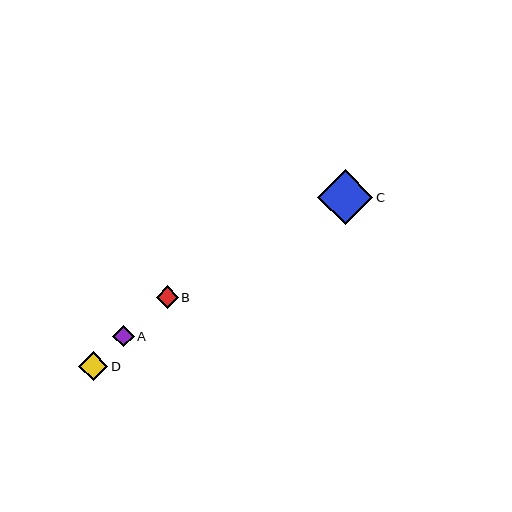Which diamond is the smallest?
Diamond A is the smallest with a size of approximately 22 pixels.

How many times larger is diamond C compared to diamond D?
Diamond C is approximately 1.9 times the size of diamond D.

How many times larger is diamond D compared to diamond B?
Diamond D is approximately 1.3 times the size of diamond B.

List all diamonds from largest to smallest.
From largest to smallest: C, D, B, A.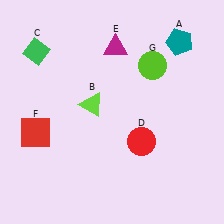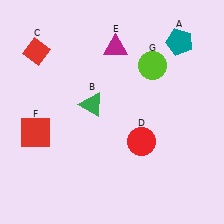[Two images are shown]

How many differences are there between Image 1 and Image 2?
There are 2 differences between the two images.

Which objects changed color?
B changed from lime to green. C changed from green to red.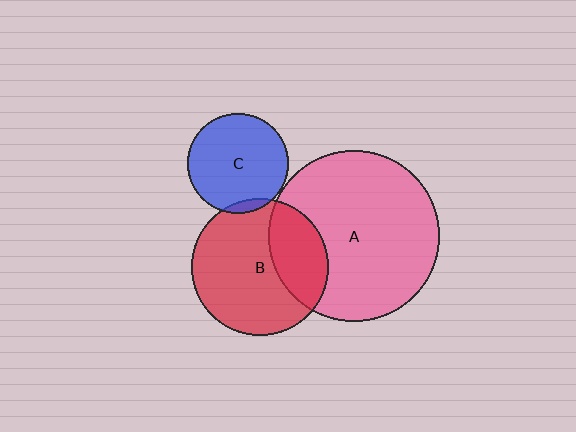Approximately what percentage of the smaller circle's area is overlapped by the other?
Approximately 5%.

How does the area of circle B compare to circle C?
Approximately 1.8 times.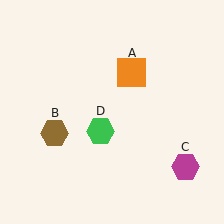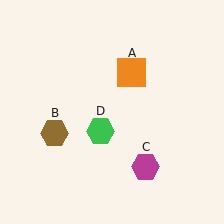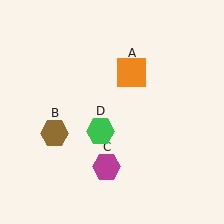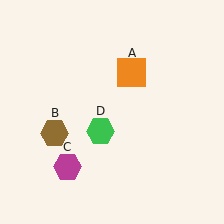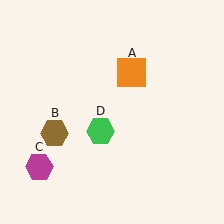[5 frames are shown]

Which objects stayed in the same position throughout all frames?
Orange square (object A) and brown hexagon (object B) and green hexagon (object D) remained stationary.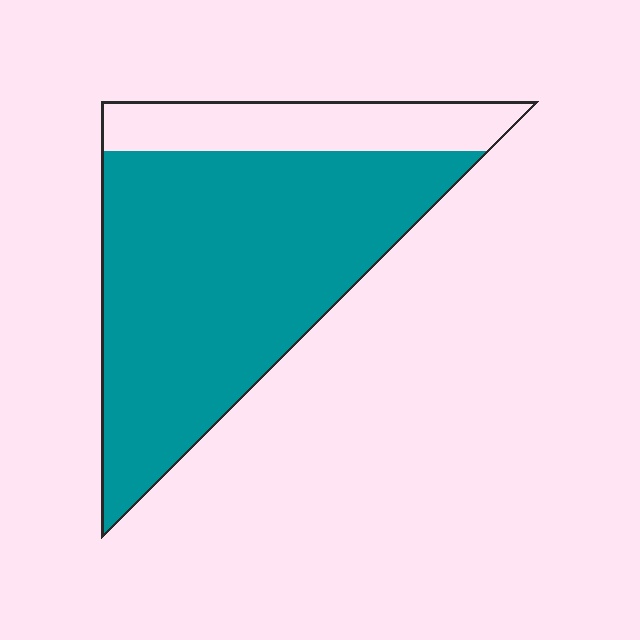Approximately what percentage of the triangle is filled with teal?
Approximately 80%.